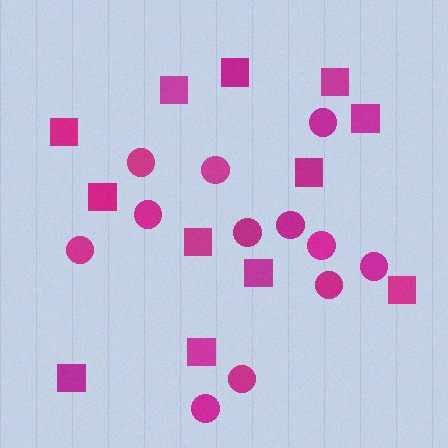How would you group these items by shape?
There are 2 groups: one group of circles (12) and one group of squares (12).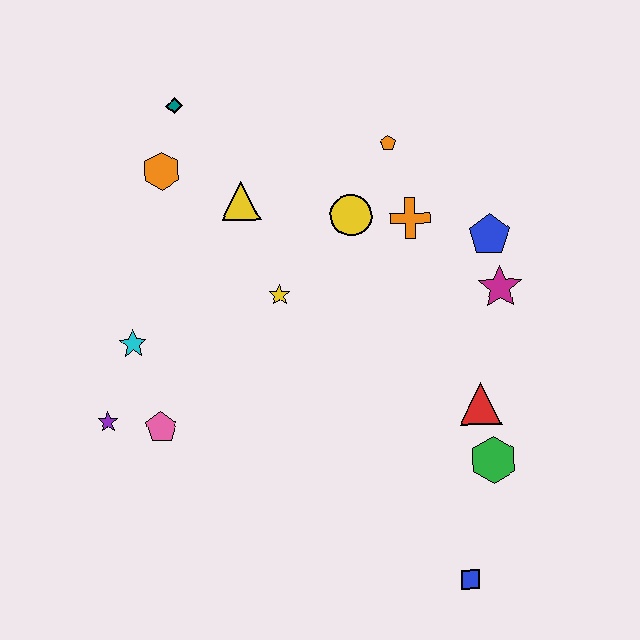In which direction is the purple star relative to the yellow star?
The purple star is to the left of the yellow star.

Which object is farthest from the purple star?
The blue pentagon is farthest from the purple star.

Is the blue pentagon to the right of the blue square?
Yes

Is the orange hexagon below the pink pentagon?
No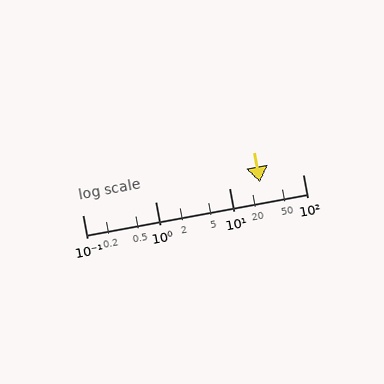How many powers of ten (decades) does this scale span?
The scale spans 3 decades, from 0.1 to 100.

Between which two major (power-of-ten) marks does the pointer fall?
The pointer is between 10 and 100.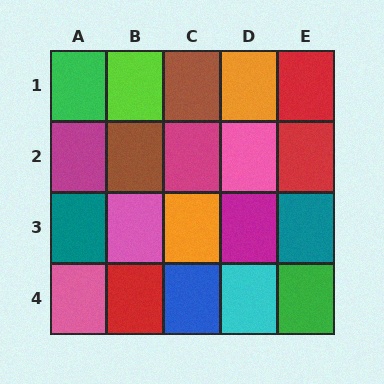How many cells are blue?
1 cell is blue.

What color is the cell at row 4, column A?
Pink.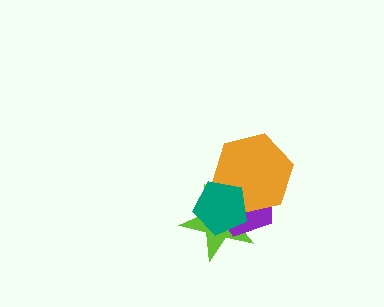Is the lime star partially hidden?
Yes, it is partially covered by another shape.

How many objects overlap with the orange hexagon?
3 objects overlap with the orange hexagon.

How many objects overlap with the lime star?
3 objects overlap with the lime star.